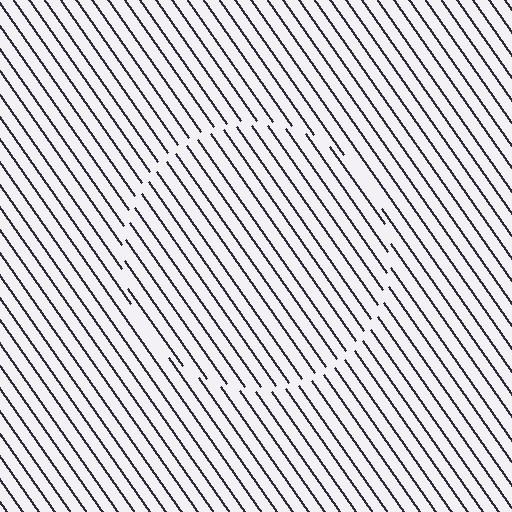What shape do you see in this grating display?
An illusory circle. The interior of the shape contains the same grating, shifted by half a period — the contour is defined by the phase discontinuity where line-ends from the inner and outer gratings abut.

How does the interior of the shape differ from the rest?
The interior of the shape contains the same grating, shifted by half a period — the contour is defined by the phase discontinuity where line-ends from the inner and outer gratings abut.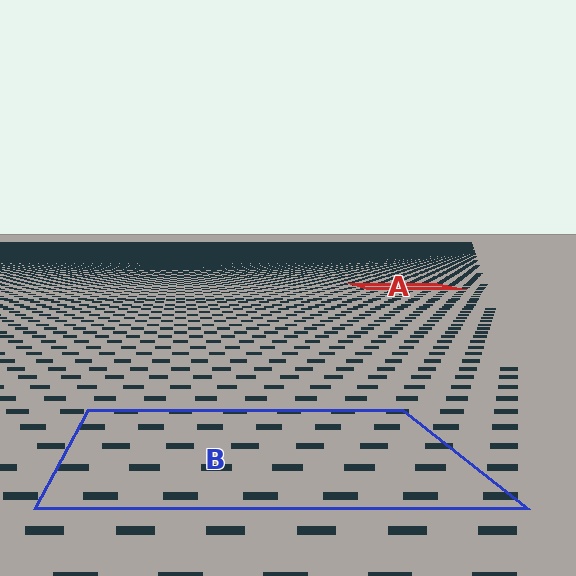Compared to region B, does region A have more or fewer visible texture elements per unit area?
Region A has more texture elements per unit area — they are packed more densely because it is farther away.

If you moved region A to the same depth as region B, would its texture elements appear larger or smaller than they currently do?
They would appear larger. At a closer depth, the same texture elements are projected at a bigger on-screen size.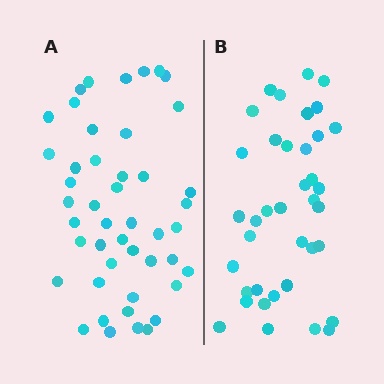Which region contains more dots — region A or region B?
Region A (the left region) has more dots.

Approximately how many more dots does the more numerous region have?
Region A has roughly 8 or so more dots than region B.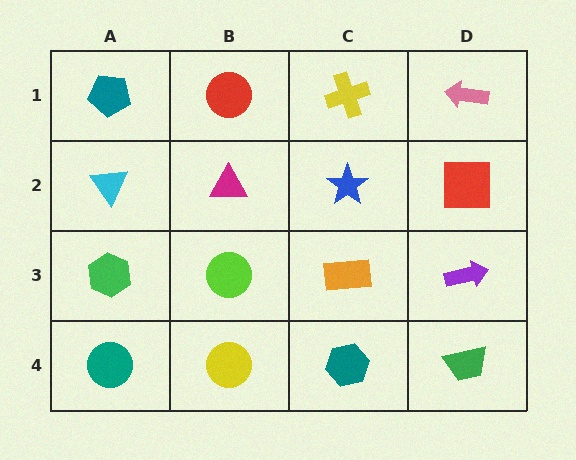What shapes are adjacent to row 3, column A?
A cyan triangle (row 2, column A), a teal circle (row 4, column A), a lime circle (row 3, column B).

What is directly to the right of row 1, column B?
A yellow cross.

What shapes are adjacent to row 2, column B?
A red circle (row 1, column B), a lime circle (row 3, column B), a cyan triangle (row 2, column A), a blue star (row 2, column C).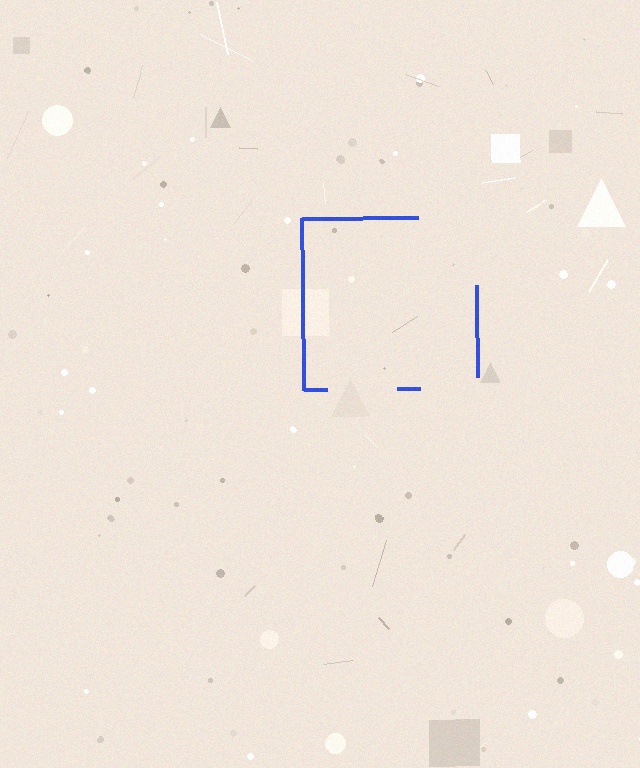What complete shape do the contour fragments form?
The contour fragments form a square.